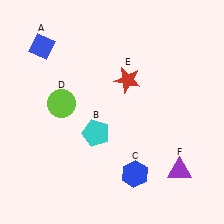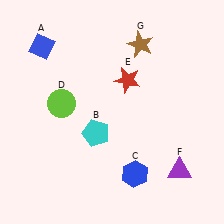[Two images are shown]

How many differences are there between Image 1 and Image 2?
There is 1 difference between the two images.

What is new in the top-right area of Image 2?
A brown star (G) was added in the top-right area of Image 2.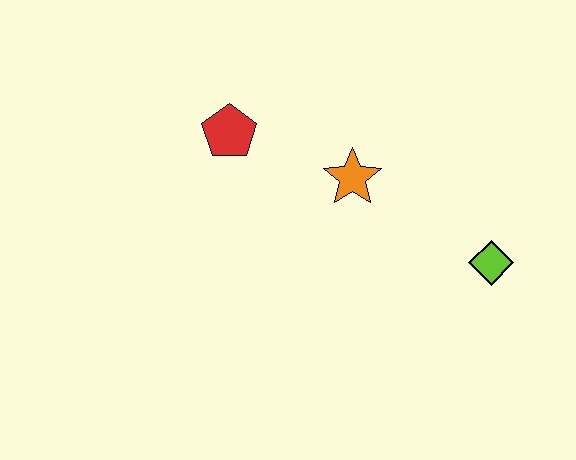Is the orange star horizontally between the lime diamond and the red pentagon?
Yes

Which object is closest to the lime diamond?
The orange star is closest to the lime diamond.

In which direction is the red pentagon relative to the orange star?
The red pentagon is to the left of the orange star.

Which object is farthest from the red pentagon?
The lime diamond is farthest from the red pentagon.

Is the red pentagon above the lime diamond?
Yes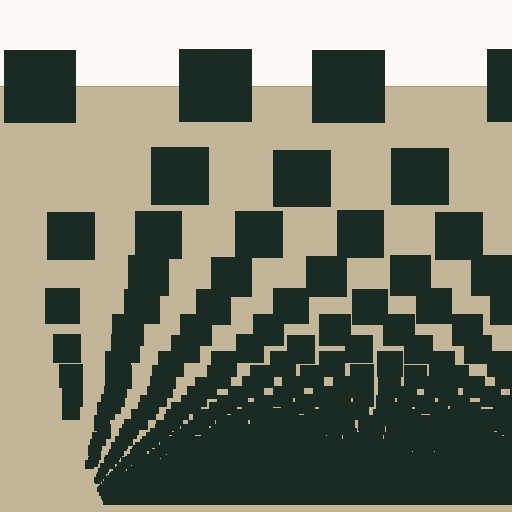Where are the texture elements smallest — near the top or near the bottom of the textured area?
Near the bottom.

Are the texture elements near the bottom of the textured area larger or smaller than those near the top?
Smaller. The gradient is inverted — elements near the bottom are smaller and denser.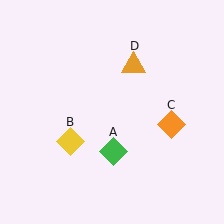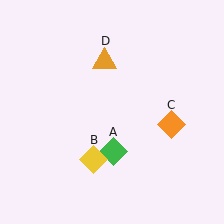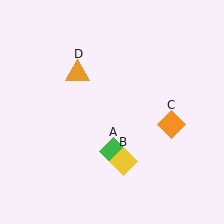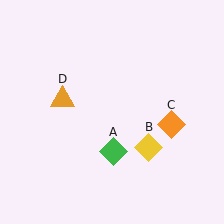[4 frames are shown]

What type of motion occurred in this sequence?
The yellow diamond (object B), orange triangle (object D) rotated counterclockwise around the center of the scene.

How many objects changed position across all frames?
2 objects changed position: yellow diamond (object B), orange triangle (object D).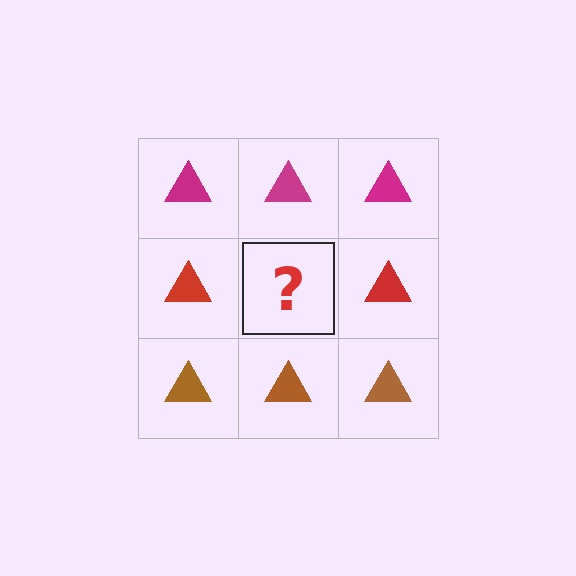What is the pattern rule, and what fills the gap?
The rule is that each row has a consistent color. The gap should be filled with a red triangle.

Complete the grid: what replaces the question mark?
The question mark should be replaced with a red triangle.